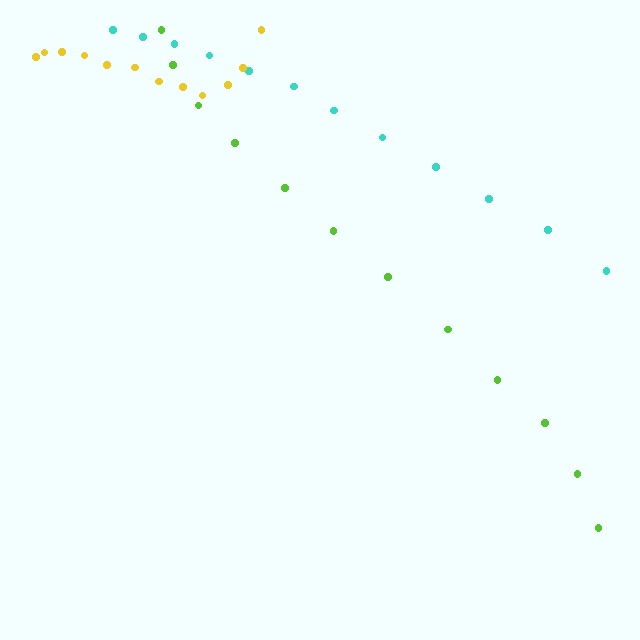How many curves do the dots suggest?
There are 3 distinct paths.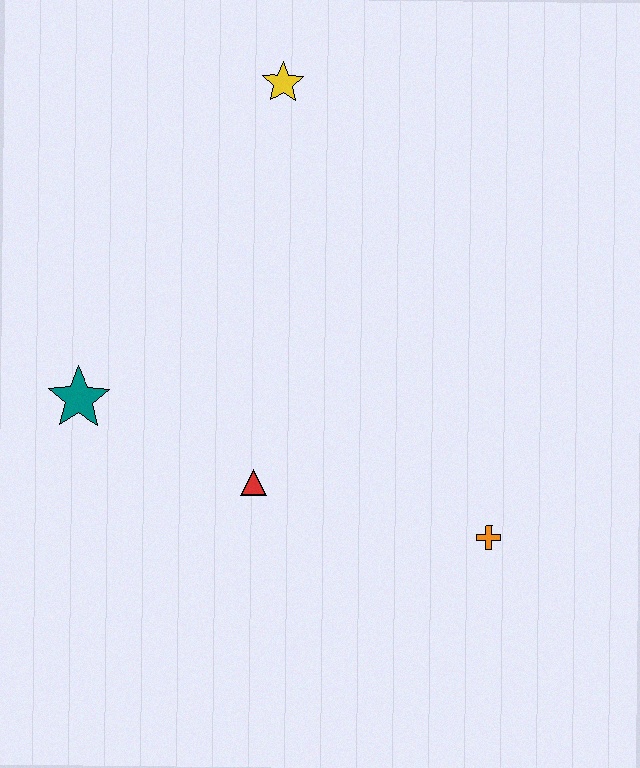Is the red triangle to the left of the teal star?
No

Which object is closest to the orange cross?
The red triangle is closest to the orange cross.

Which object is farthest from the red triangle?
The yellow star is farthest from the red triangle.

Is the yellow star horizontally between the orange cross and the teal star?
Yes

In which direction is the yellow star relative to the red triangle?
The yellow star is above the red triangle.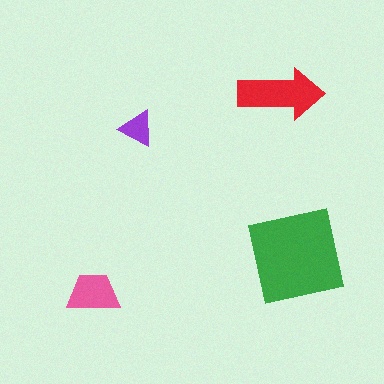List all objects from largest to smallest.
The green square, the red arrow, the pink trapezoid, the purple triangle.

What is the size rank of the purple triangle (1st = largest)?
4th.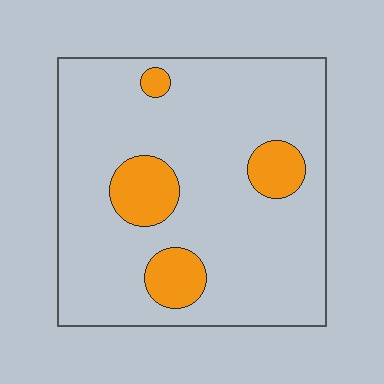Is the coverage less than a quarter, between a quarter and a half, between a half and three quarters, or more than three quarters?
Less than a quarter.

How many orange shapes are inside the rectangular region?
4.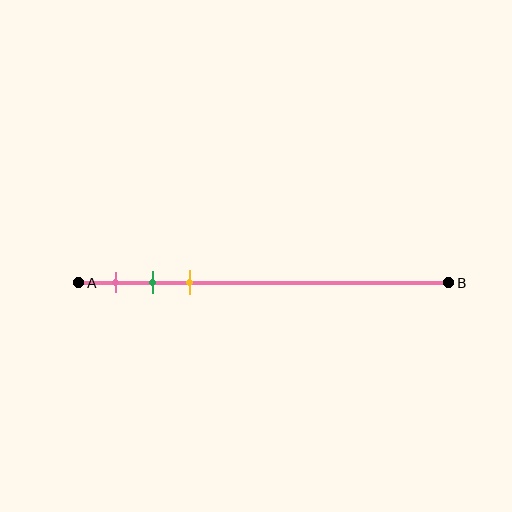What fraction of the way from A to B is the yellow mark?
The yellow mark is approximately 30% (0.3) of the way from A to B.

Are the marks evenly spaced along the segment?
Yes, the marks are approximately evenly spaced.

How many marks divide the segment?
There are 3 marks dividing the segment.